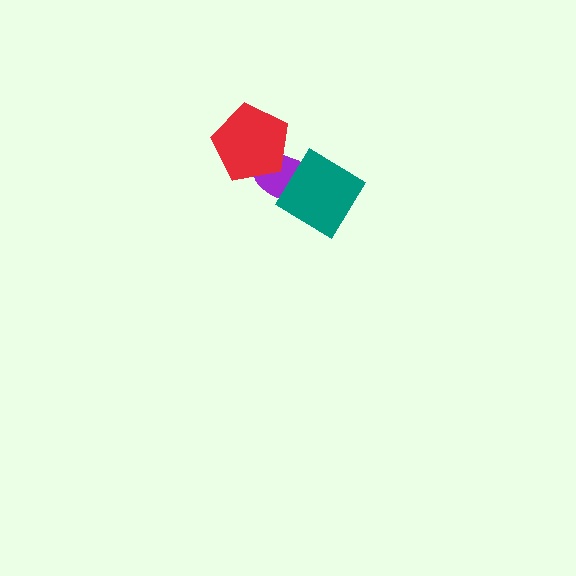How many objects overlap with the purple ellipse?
2 objects overlap with the purple ellipse.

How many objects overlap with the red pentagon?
1 object overlaps with the red pentagon.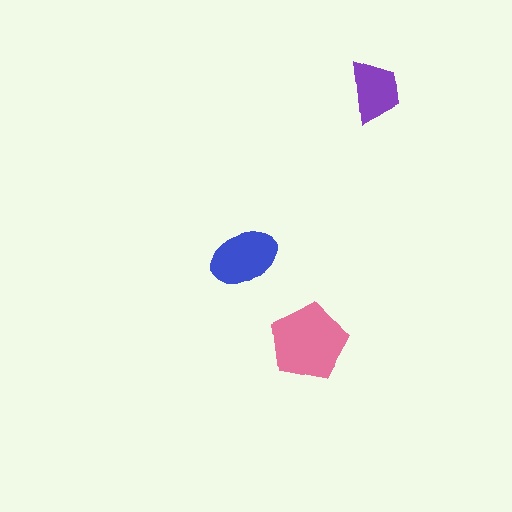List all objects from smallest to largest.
The purple trapezoid, the blue ellipse, the pink pentagon.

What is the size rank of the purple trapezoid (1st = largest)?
3rd.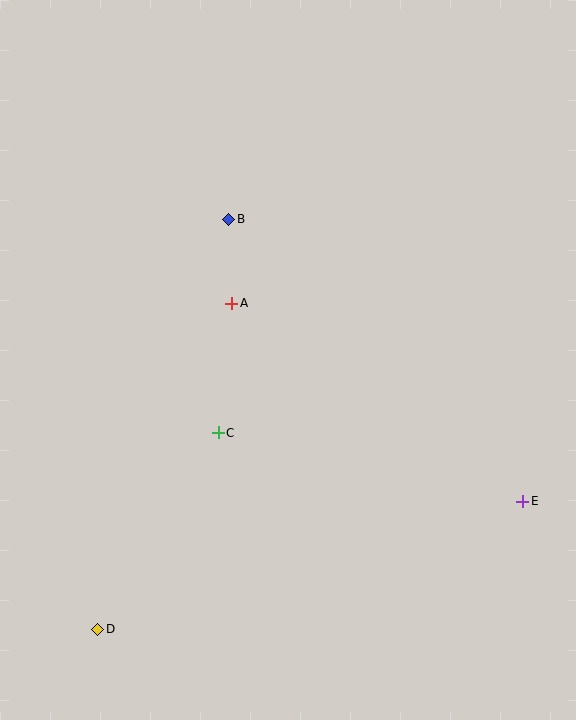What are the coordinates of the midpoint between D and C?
The midpoint between D and C is at (158, 531).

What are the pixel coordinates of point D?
Point D is at (98, 629).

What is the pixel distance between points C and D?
The distance between C and D is 230 pixels.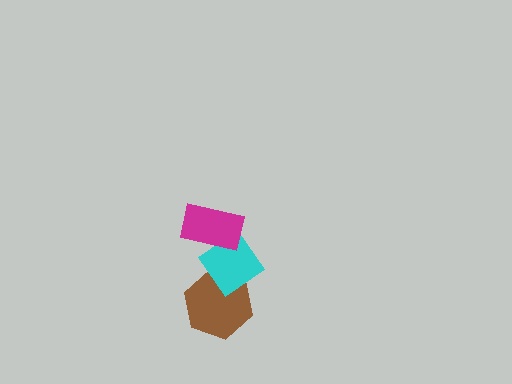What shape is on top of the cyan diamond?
The magenta rectangle is on top of the cyan diamond.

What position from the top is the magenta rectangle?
The magenta rectangle is 1st from the top.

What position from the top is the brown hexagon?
The brown hexagon is 3rd from the top.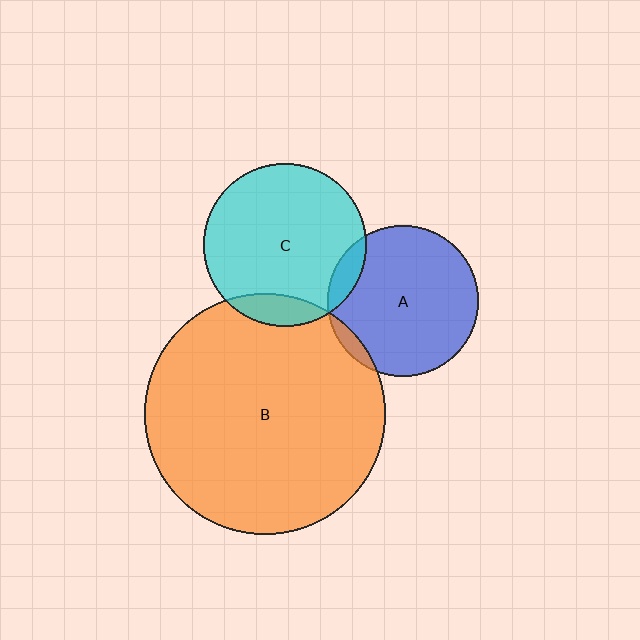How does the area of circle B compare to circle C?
Approximately 2.2 times.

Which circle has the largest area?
Circle B (orange).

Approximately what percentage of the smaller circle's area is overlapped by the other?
Approximately 10%.